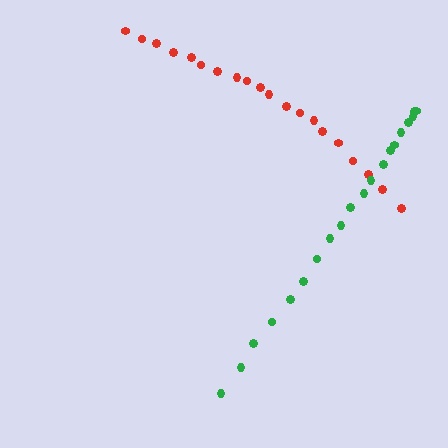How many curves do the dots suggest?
There are 2 distinct paths.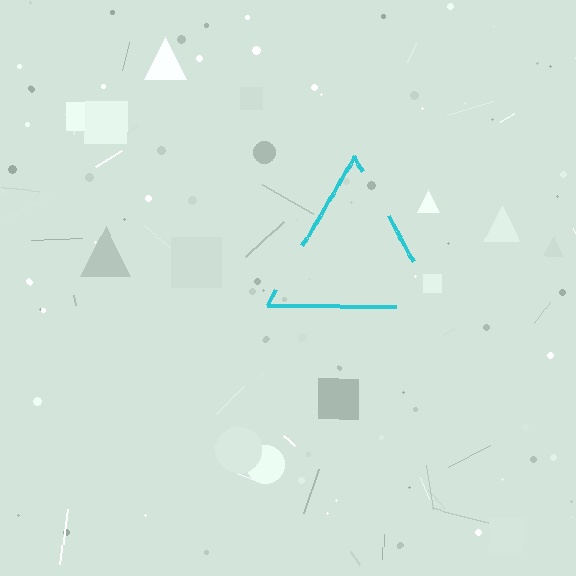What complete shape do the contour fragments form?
The contour fragments form a triangle.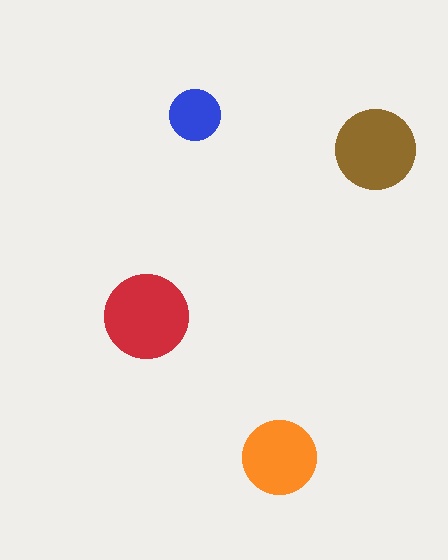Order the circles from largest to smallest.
the red one, the brown one, the orange one, the blue one.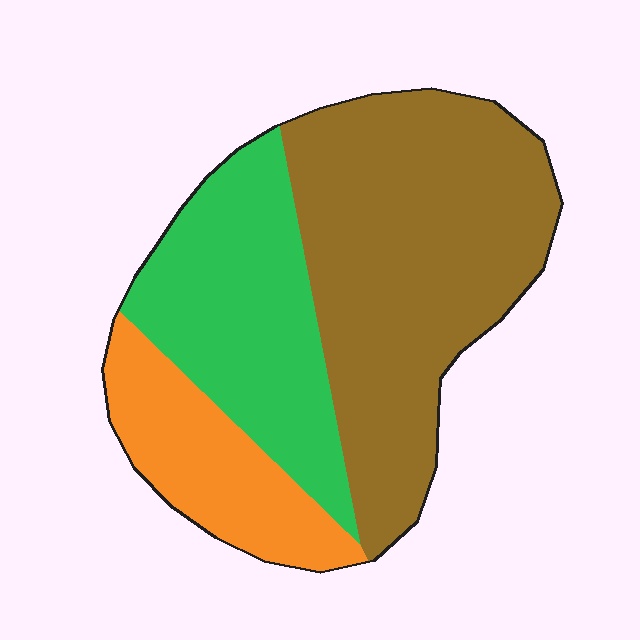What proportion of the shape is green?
Green covers around 30% of the shape.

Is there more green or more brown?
Brown.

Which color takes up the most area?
Brown, at roughly 50%.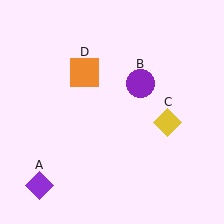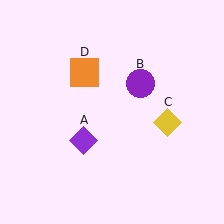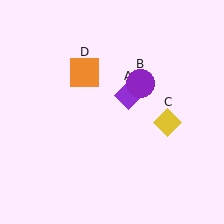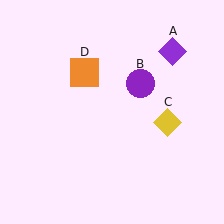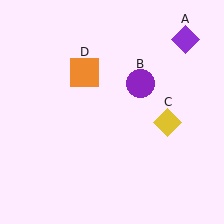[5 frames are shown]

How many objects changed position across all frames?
1 object changed position: purple diamond (object A).